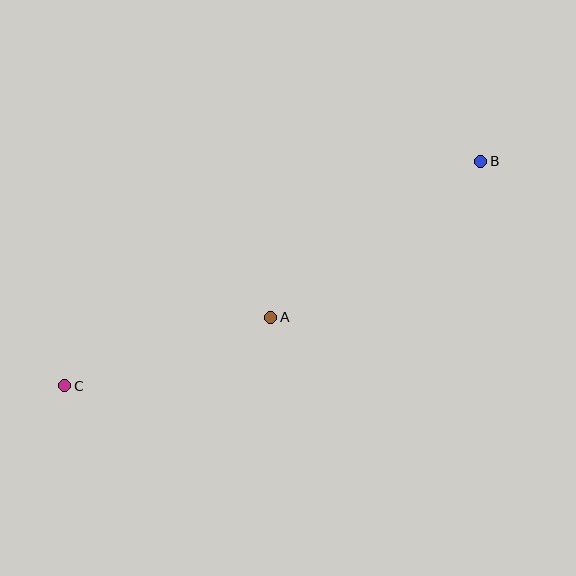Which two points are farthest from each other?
Points B and C are farthest from each other.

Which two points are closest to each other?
Points A and C are closest to each other.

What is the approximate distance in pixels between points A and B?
The distance between A and B is approximately 261 pixels.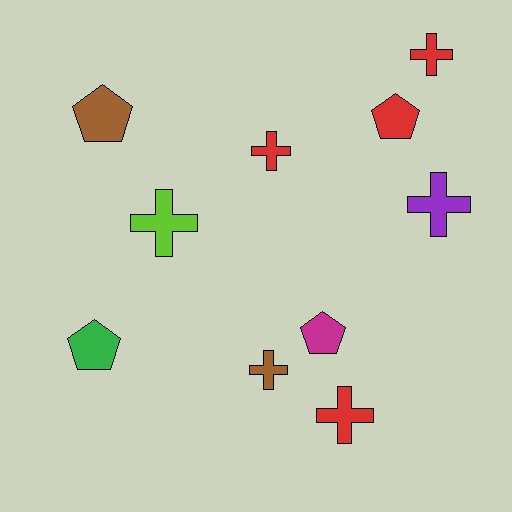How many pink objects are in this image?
There are no pink objects.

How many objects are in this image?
There are 10 objects.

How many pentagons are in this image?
There are 4 pentagons.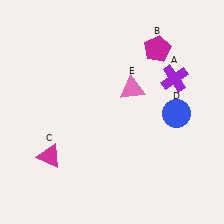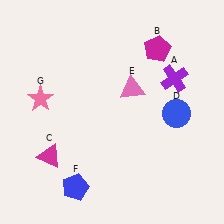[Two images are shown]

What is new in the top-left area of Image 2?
A pink star (G) was added in the top-left area of Image 2.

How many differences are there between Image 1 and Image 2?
There are 2 differences between the two images.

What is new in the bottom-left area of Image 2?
A blue pentagon (F) was added in the bottom-left area of Image 2.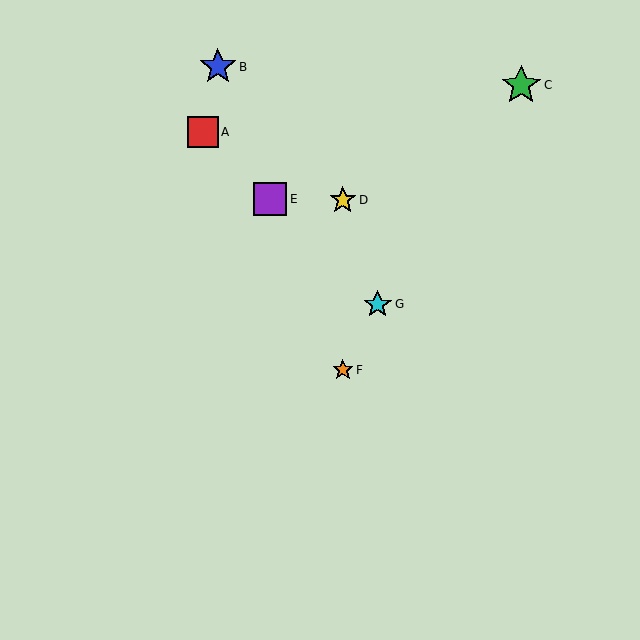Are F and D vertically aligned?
Yes, both are at x≈343.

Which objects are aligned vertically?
Objects D, F are aligned vertically.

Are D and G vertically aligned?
No, D is at x≈343 and G is at x≈378.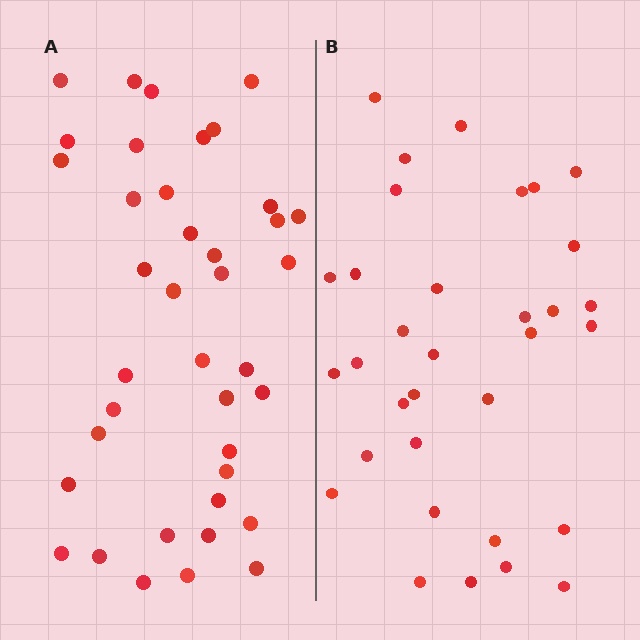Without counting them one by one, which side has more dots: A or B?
Region A (the left region) has more dots.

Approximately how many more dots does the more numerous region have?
Region A has about 6 more dots than region B.